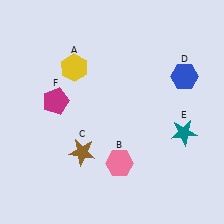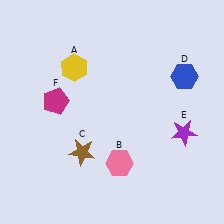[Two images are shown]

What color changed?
The star (E) changed from teal in Image 1 to purple in Image 2.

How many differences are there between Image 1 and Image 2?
There is 1 difference between the two images.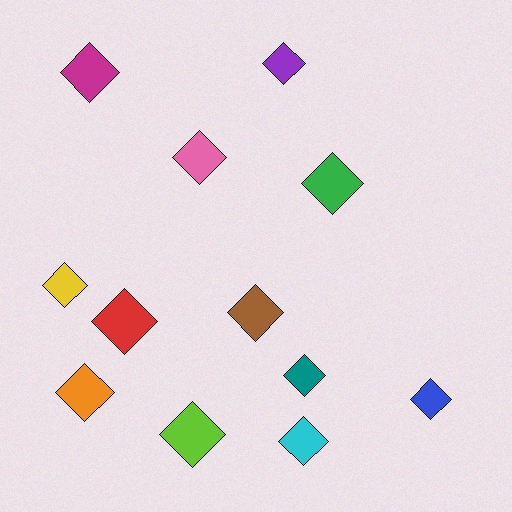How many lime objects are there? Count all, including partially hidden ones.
There is 1 lime object.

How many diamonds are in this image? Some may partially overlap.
There are 12 diamonds.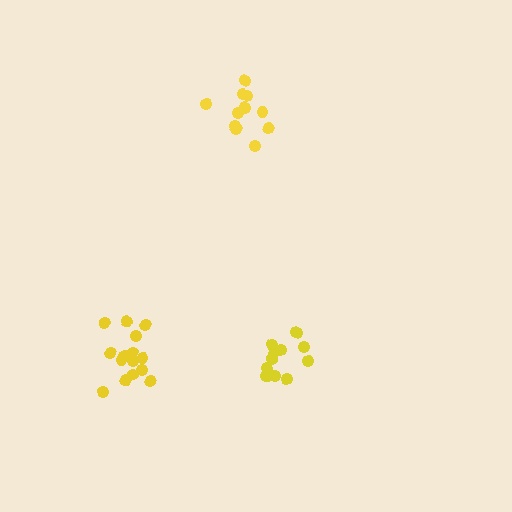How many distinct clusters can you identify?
There are 3 distinct clusters.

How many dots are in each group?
Group 1: 12 dots, Group 2: 15 dots, Group 3: 11 dots (38 total).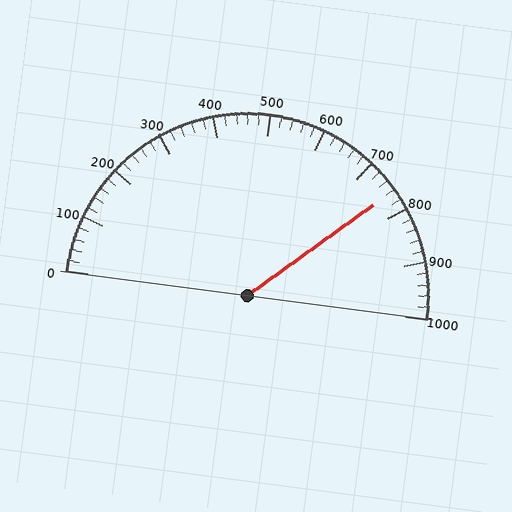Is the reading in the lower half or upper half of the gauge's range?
The reading is in the upper half of the range (0 to 1000).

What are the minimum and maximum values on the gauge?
The gauge ranges from 0 to 1000.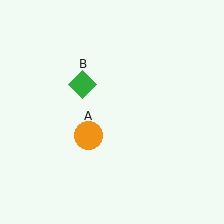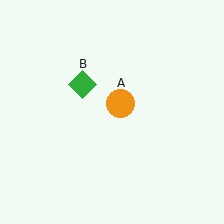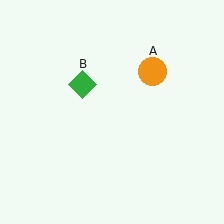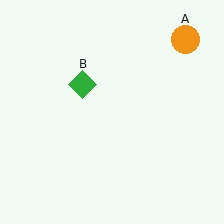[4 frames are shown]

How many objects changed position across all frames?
1 object changed position: orange circle (object A).